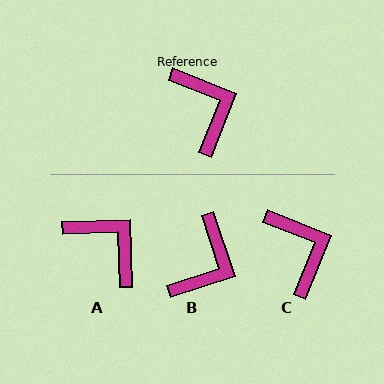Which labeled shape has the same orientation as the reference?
C.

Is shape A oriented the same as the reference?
No, it is off by about 24 degrees.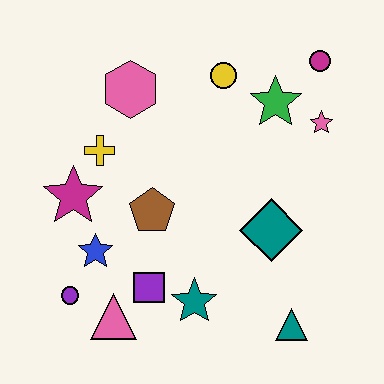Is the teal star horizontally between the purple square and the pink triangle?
No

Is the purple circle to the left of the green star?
Yes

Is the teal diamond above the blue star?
Yes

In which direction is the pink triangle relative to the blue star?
The pink triangle is below the blue star.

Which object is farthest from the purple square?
The magenta circle is farthest from the purple square.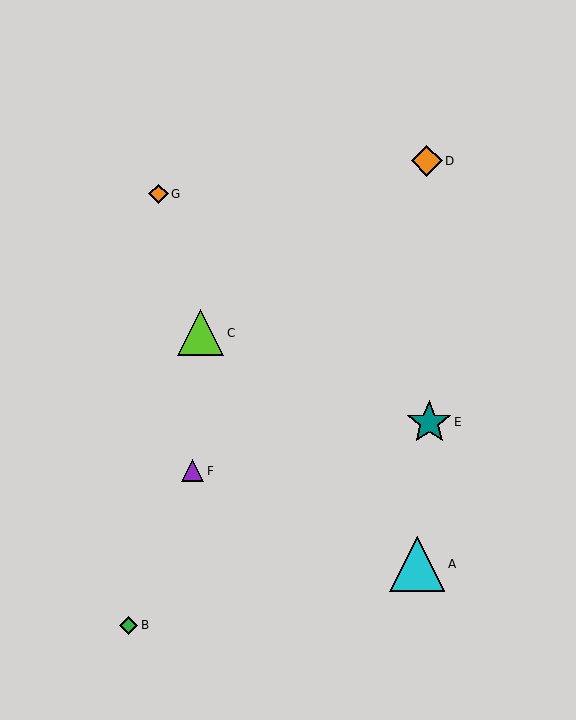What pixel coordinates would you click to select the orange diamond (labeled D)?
Click at (427, 161) to select the orange diamond D.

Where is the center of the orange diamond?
The center of the orange diamond is at (158, 194).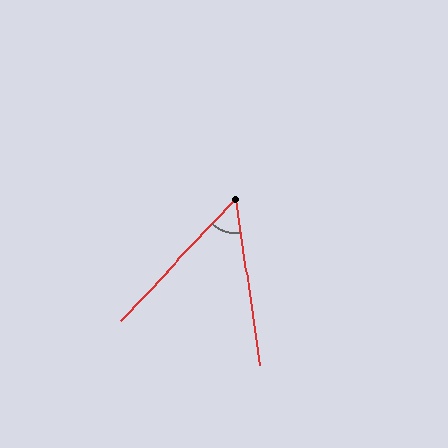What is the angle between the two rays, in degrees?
Approximately 52 degrees.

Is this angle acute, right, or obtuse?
It is acute.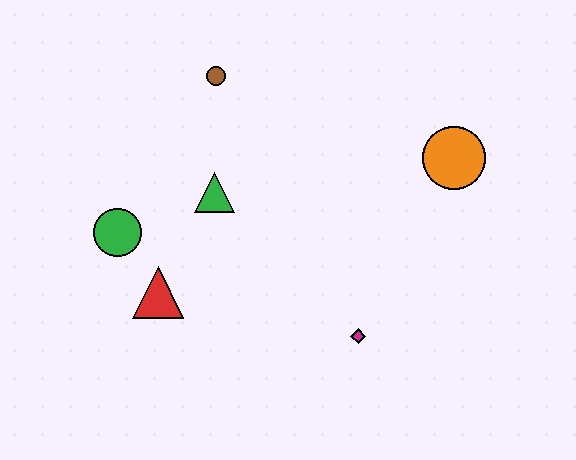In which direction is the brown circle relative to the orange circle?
The brown circle is to the left of the orange circle.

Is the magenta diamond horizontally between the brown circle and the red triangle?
No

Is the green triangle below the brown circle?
Yes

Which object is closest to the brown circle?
The green triangle is closest to the brown circle.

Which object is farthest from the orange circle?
The green circle is farthest from the orange circle.